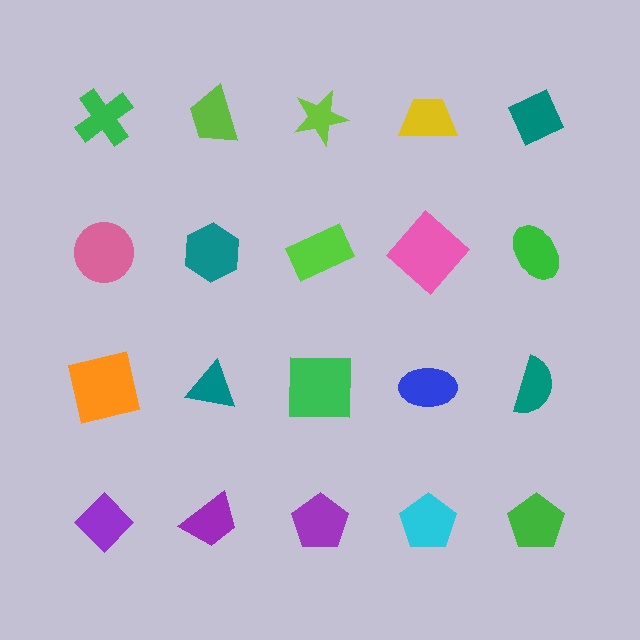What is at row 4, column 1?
A purple diamond.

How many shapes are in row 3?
5 shapes.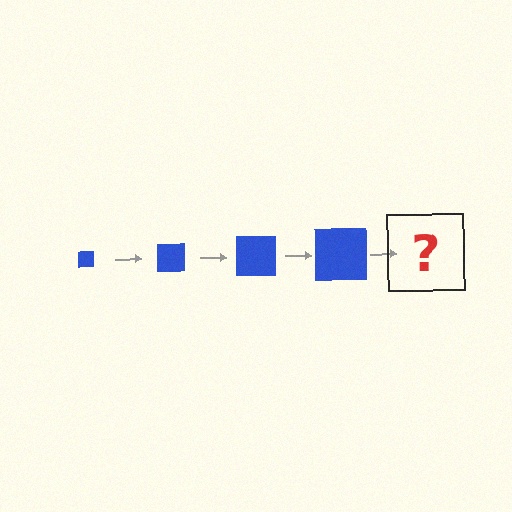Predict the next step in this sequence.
The next step is a blue square, larger than the previous one.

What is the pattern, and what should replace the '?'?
The pattern is that the square gets progressively larger each step. The '?' should be a blue square, larger than the previous one.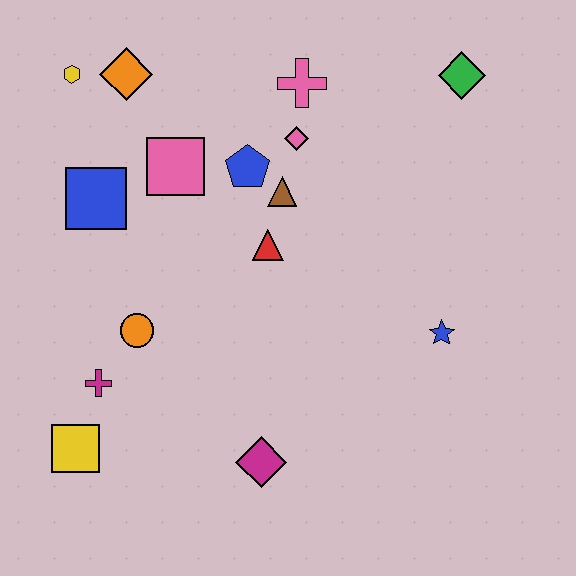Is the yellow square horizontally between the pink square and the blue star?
No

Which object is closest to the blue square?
The pink square is closest to the blue square.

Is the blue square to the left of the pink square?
Yes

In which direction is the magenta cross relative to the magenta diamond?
The magenta cross is to the left of the magenta diamond.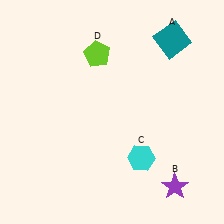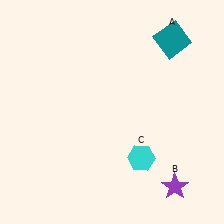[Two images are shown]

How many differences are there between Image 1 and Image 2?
There is 1 difference between the two images.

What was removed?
The lime pentagon (D) was removed in Image 2.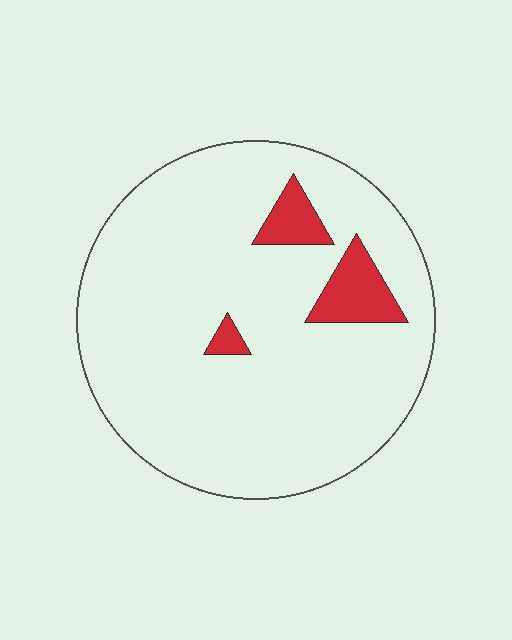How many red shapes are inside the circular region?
3.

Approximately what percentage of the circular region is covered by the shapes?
Approximately 10%.